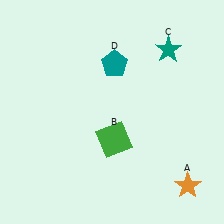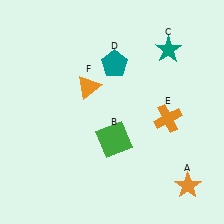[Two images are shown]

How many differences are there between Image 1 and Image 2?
There are 2 differences between the two images.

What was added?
An orange cross (E), an orange triangle (F) were added in Image 2.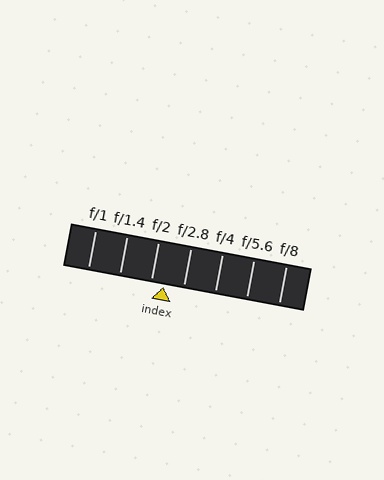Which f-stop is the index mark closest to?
The index mark is closest to f/2.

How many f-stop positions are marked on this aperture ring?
There are 7 f-stop positions marked.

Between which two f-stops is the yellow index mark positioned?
The index mark is between f/2 and f/2.8.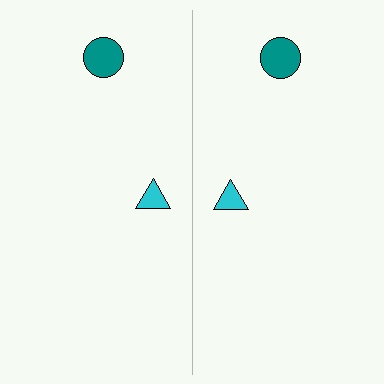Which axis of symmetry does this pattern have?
The pattern has a vertical axis of symmetry running through the center of the image.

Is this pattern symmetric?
Yes, this pattern has bilateral (reflection) symmetry.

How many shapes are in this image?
There are 4 shapes in this image.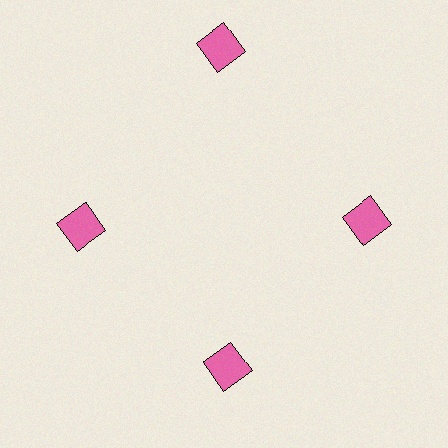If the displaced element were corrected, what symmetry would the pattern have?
It would have 4-fold rotational symmetry — the pattern would map onto itself every 90 degrees.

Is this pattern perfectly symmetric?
No. The 4 pink squares are arranged in a ring, but one element near the 12 o'clock position is pushed outward from the center, breaking the 4-fold rotational symmetry.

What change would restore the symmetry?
The symmetry would be restored by moving it inward, back onto the ring so that all 4 squares sit at equal angles and equal distance from the center.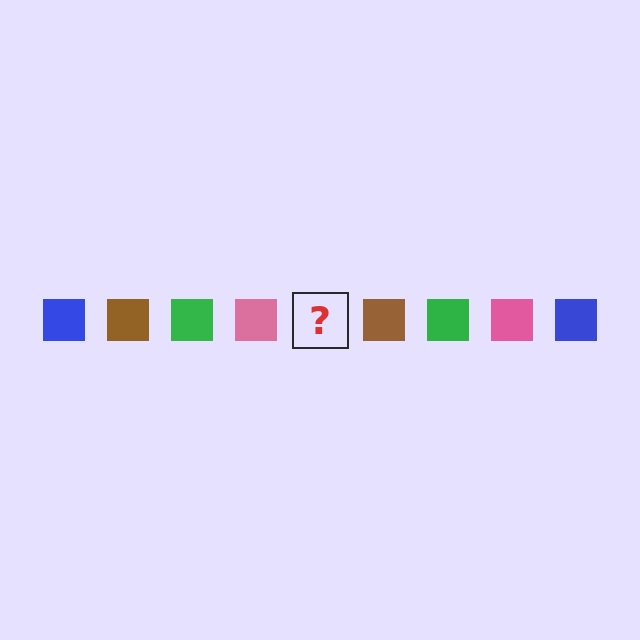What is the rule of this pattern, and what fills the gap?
The rule is that the pattern cycles through blue, brown, green, pink squares. The gap should be filled with a blue square.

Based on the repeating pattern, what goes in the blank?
The blank should be a blue square.